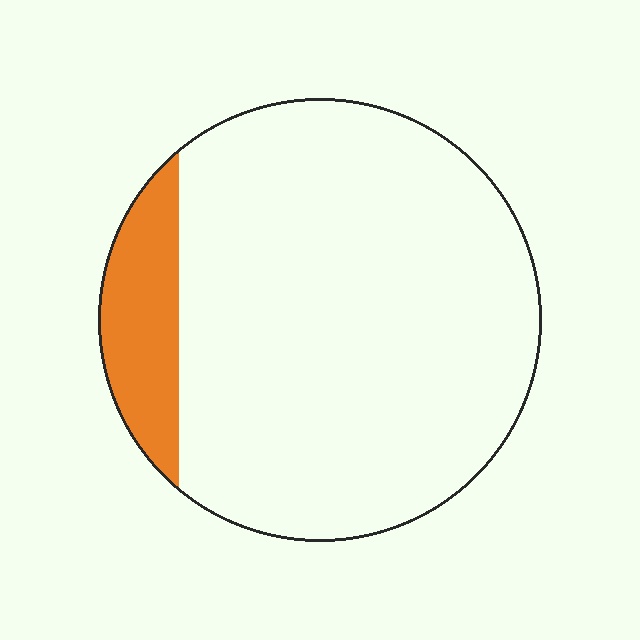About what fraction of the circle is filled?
About one eighth (1/8).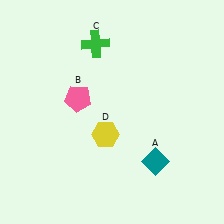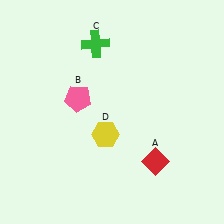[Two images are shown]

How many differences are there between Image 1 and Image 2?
There is 1 difference between the two images.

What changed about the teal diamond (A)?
In Image 1, A is teal. In Image 2, it changed to red.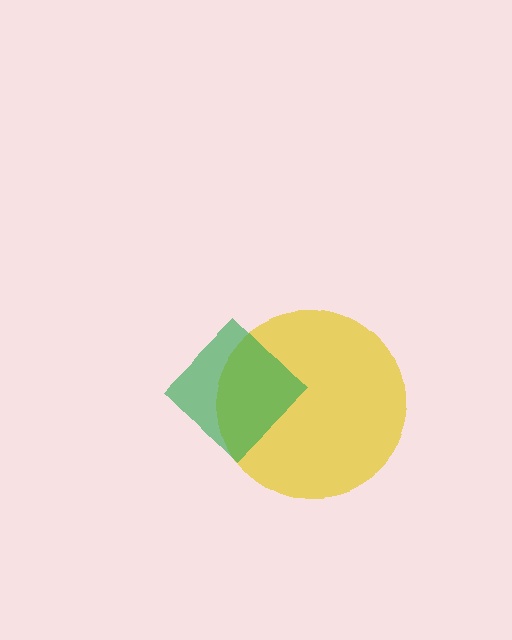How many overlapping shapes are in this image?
There are 2 overlapping shapes in the image.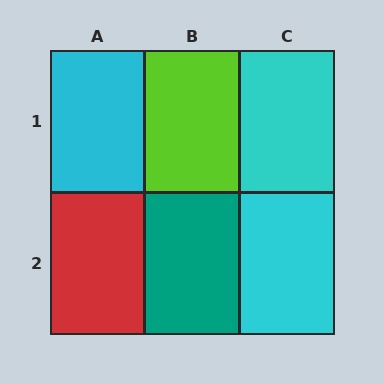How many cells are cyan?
3 cells are cyan.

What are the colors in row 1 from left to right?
Cyan, lime, cyan.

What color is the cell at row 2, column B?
Teal.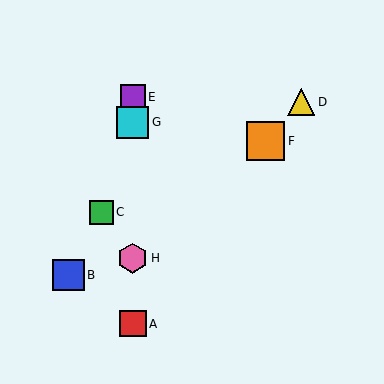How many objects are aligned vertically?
4 objects (A, E, G, H) are aligned vertically.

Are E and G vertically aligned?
Yes, both are at x≈133.